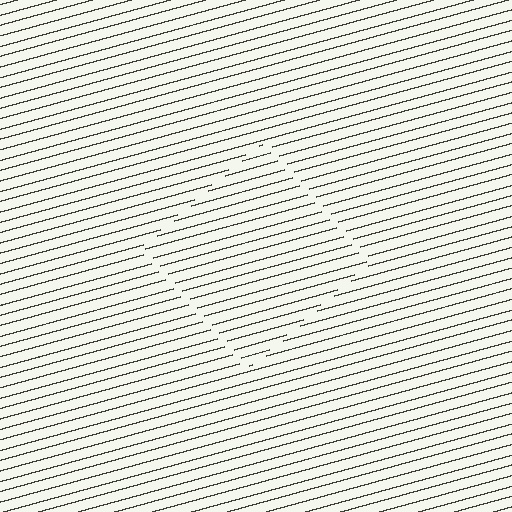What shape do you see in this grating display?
An illusory square. The interior of the shape contains the same grating, shifted by half a period — the contour is defined by the phase discontinuity where line-ends from the inner and outer gratings abut.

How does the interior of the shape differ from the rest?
The interior of the shape contains the same grating, shifted by half a period — the contour is defined by the phase discontinuity where line-ends from the inner and outer gratings abut.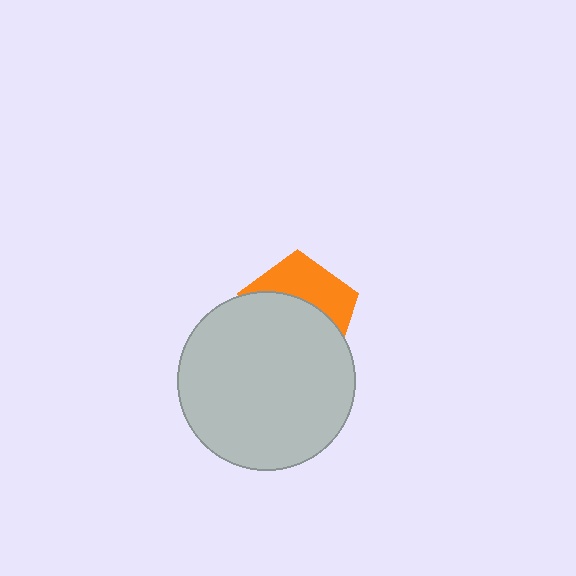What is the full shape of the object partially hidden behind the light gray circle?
The partially hidden object is an orange pentagon.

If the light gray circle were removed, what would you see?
You would see the complete orange pentagon.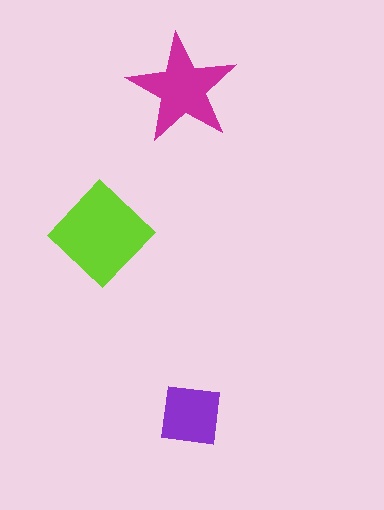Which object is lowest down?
The purple square is bottommost.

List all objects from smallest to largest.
The purple square, the magenta star, the lime diamond.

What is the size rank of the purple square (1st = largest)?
3rd.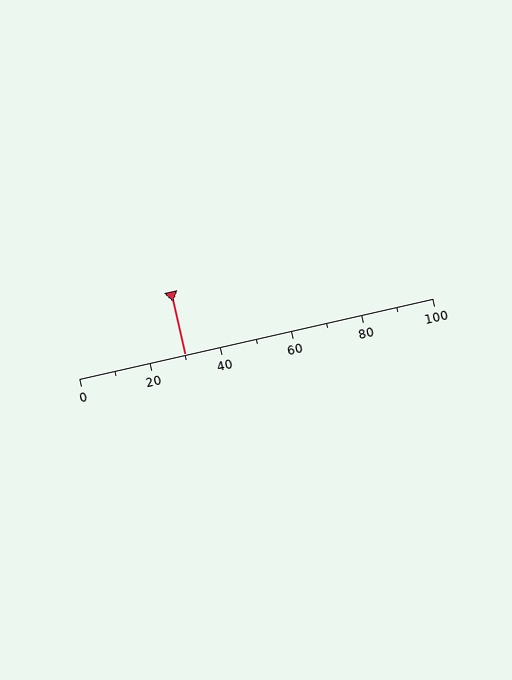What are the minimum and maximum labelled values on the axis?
The axis runs from 0 to 100.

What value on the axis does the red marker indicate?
The marker indicates approximately 30.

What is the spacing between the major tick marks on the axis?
The major ticks are spaced 20 apart.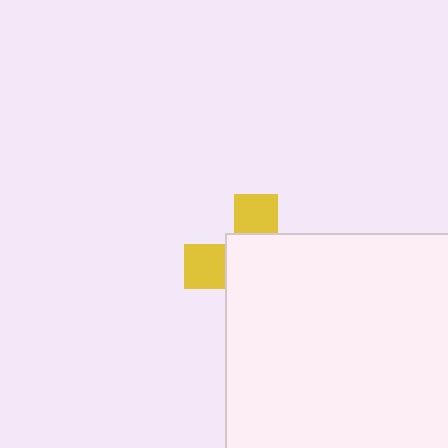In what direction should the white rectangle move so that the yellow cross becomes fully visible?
The white rectangle should move toward the lower-right. That is the shortest direction to clear the overlap and leave the yellow cross fully visible.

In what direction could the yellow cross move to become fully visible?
The yellow cross could move toward the upper-left. That would shift it out from behind the white rectangle entirely.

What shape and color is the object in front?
The object in front is a white rectangle.